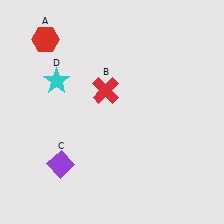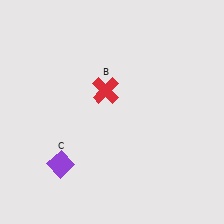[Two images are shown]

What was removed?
The cyan star (D), the red hexagon (A) were removed in Image 2.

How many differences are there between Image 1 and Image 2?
There are 2 differences between the two images.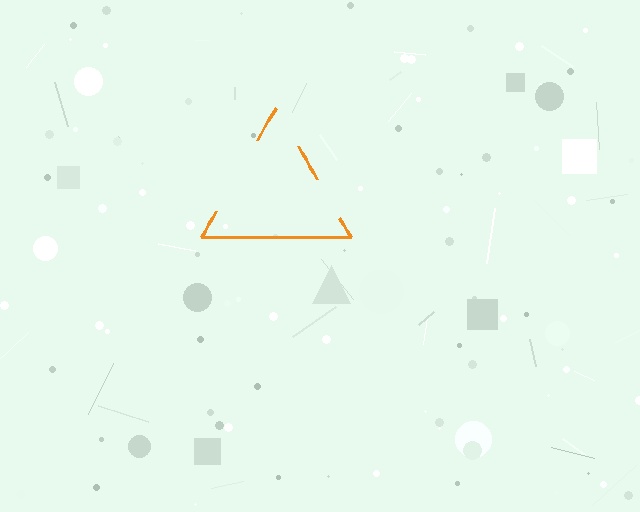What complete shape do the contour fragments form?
The contour fragments form a triangle.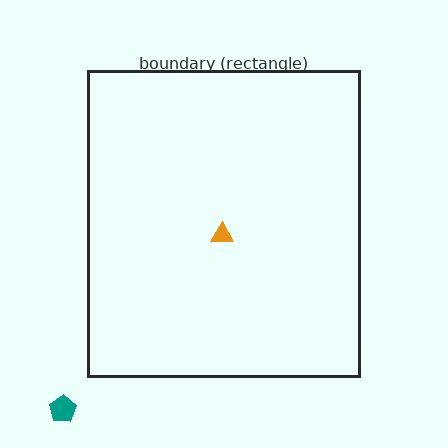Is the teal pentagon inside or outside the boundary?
Outside.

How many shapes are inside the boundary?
1 inside, 1 outside.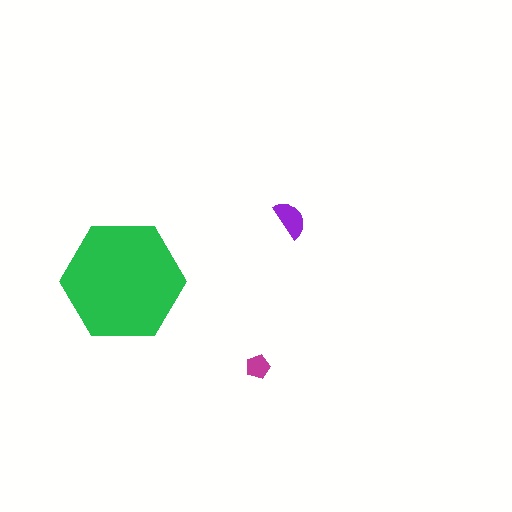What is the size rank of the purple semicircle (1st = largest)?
2nd.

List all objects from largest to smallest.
The green hexagon, the purple semicircle, the magenta pentagon.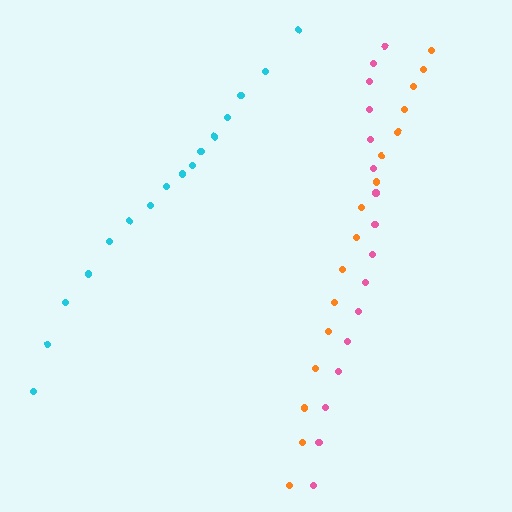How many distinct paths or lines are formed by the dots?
There are 3 distinct paths.